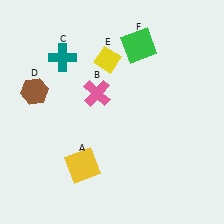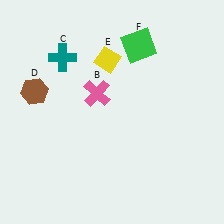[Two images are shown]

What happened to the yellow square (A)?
The yellow square (A) was removed in Image 2. It was in the bottom-left area of Image 1.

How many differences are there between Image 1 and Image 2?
There is 1 difference between the two images.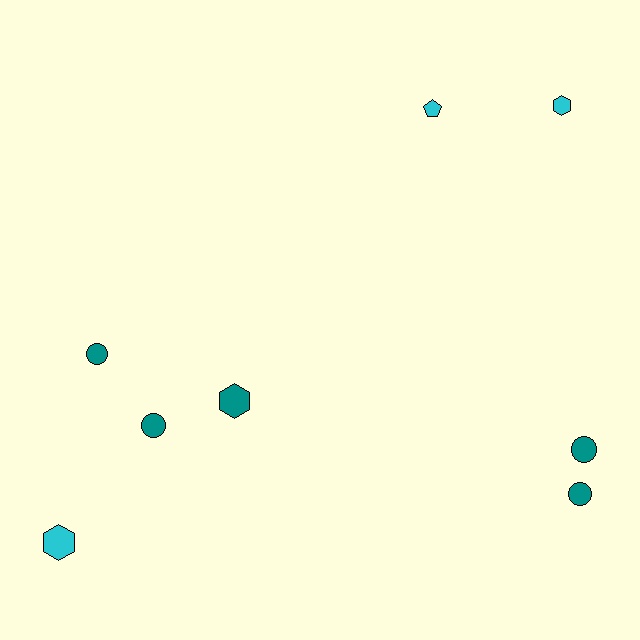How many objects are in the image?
There are 8 objects.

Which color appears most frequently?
Teal, with 5 objects.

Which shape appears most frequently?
Circle, with 4 objects.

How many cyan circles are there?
There are no cyan circles.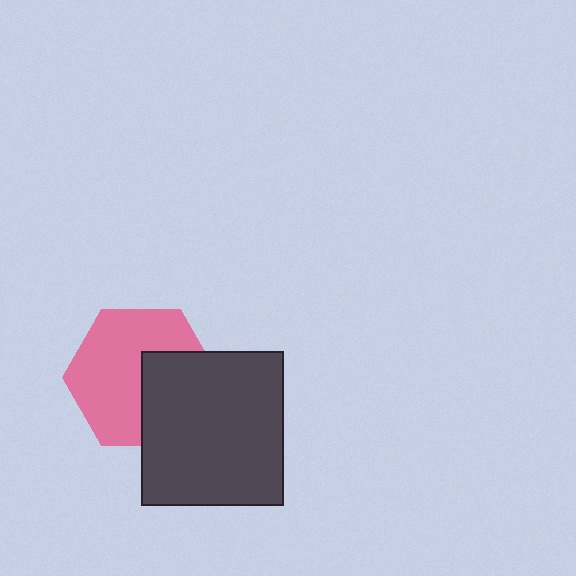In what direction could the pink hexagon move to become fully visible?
The pink hexagon could move left. That would shift it out from behind the dark gray rectangle entirely.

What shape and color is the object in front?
The object in front is a dark gray rectangle.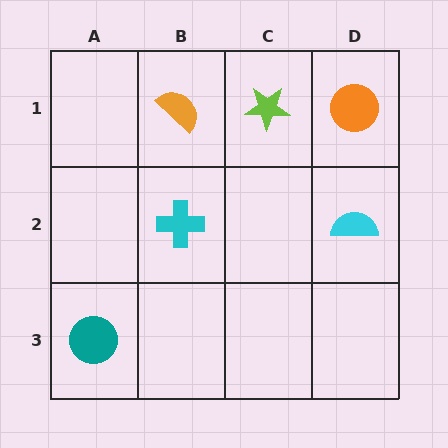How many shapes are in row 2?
2 shapes.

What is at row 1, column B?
An orange semicircle.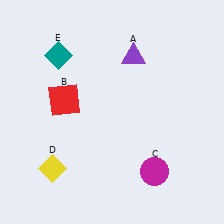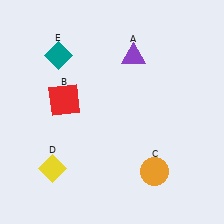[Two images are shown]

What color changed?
The circle (C) changed from magenta in Image 1 to orange in Image 2.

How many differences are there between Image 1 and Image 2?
There is 1 difference between the two images.